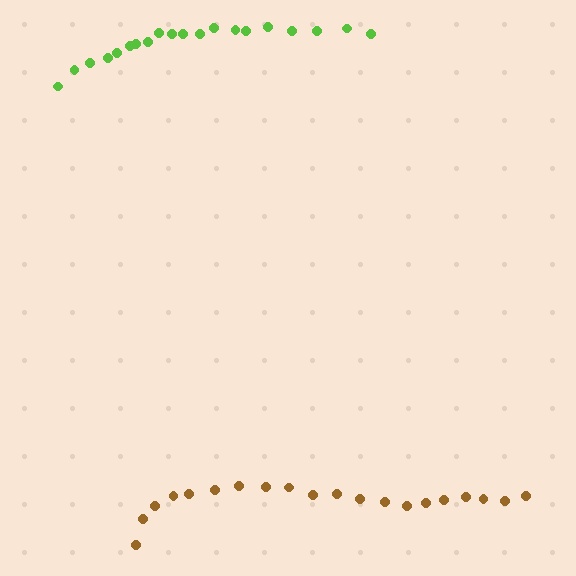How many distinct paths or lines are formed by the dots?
There are 2 distinct paths.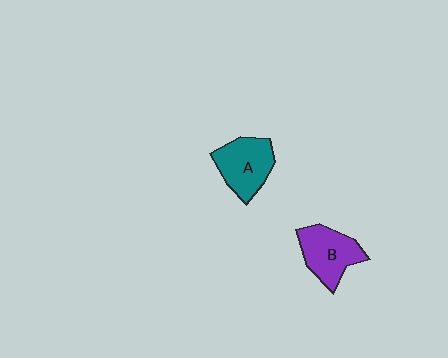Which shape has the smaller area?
Shape B (purple).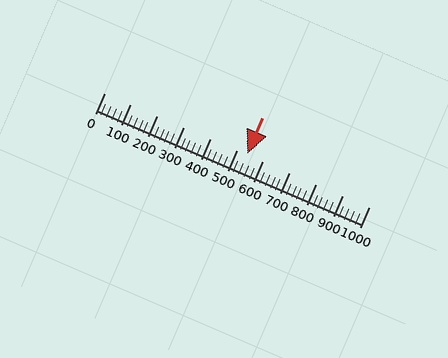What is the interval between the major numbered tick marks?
The major tick marks are spaced 100 units apart.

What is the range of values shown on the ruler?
The ruler shows values from 0 to 1000.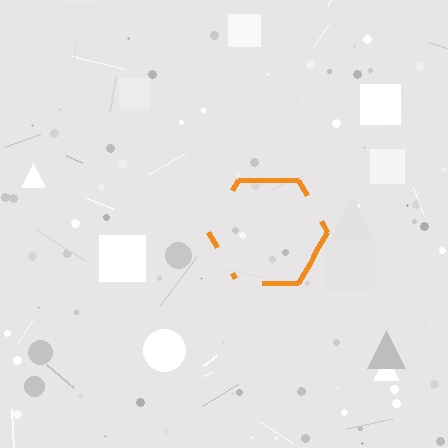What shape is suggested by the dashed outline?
The dashed outline suggests a hexagon.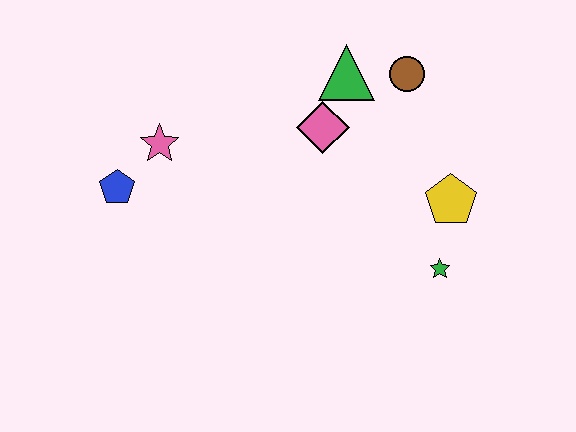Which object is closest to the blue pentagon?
The pink star is closest to the blue pentagon.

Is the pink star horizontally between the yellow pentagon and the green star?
No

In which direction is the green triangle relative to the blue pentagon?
The green triangle is to the right of the blue pentagon.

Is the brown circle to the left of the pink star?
No